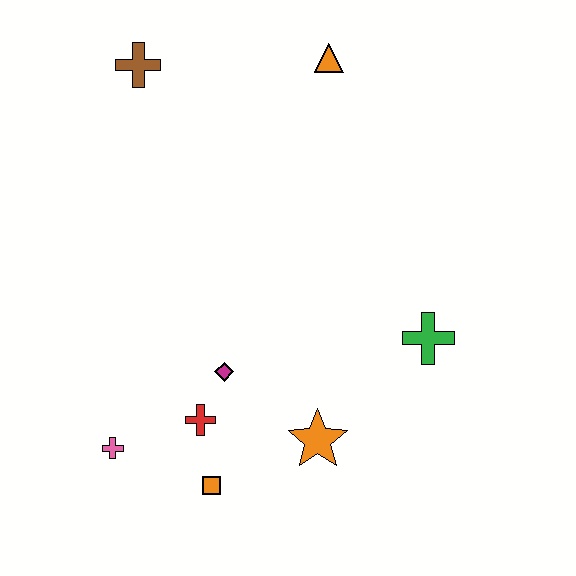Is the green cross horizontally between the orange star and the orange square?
No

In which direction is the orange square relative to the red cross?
The orange square is below the red cross.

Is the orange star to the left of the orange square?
No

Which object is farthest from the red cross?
The orange triangle is farthest from the red cross.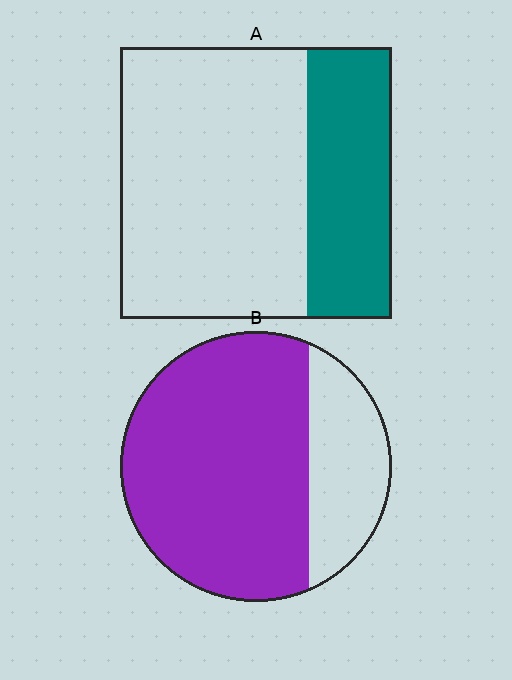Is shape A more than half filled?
No.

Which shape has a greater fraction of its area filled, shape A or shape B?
Shape B.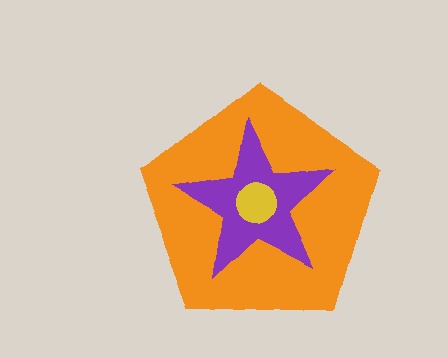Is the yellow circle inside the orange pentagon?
Yes.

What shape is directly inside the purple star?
The yellow circle.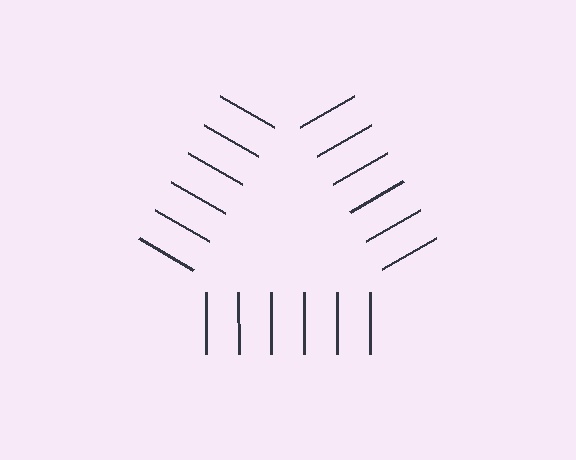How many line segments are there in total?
18 — 6 along each of the 3 edges.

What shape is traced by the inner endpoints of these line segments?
An illusory triangle — the line segments terminate on its edges but no continuous stroke is drawn.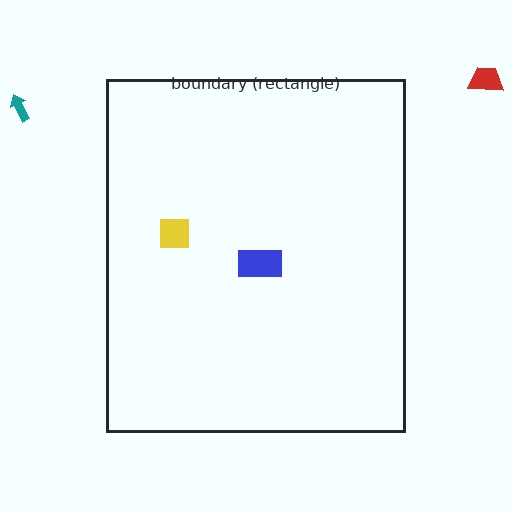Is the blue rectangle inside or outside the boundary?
Inside.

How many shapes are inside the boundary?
2 inside, 2 outside.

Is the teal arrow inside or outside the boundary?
Outside.